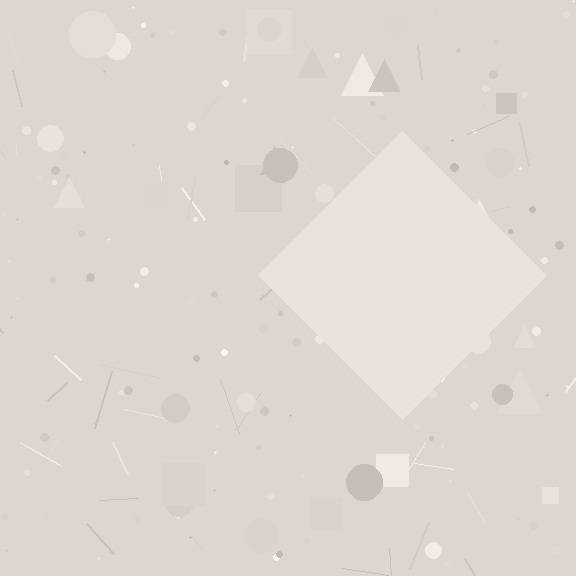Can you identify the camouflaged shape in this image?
The camouflaged shape is a diamond.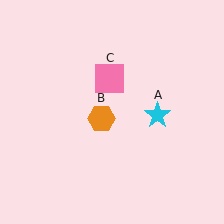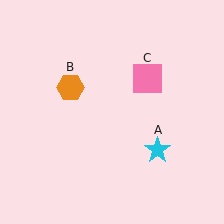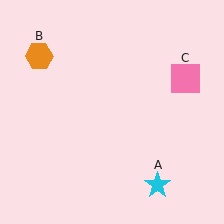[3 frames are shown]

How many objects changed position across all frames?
3 objects changed position: cyan star (object A), orange hexagon (object B), pink square (object C).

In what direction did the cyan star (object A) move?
The cyan star (object A) moved down.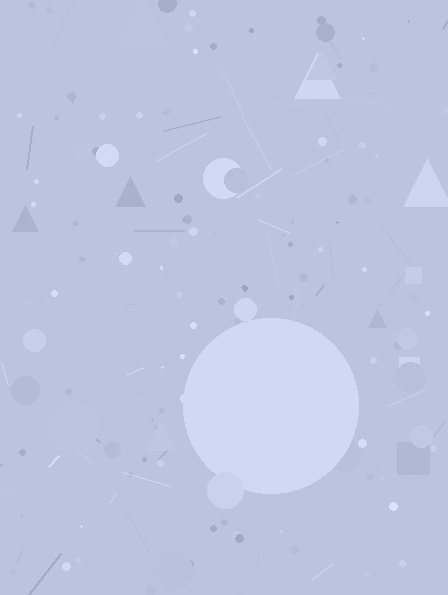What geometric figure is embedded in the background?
A circle is embedded in the background.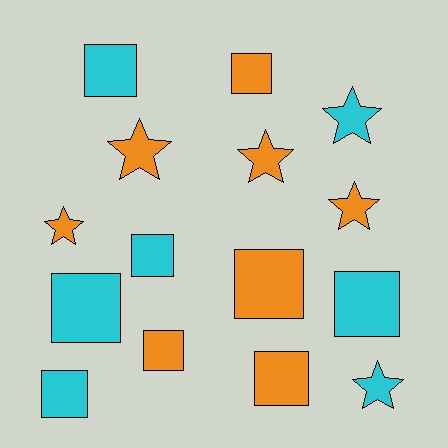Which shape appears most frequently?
Square, with 9 objects.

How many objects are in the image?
There are 15 objects.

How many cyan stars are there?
There are 2 cyan stars.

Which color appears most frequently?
Orange, with 8 objects.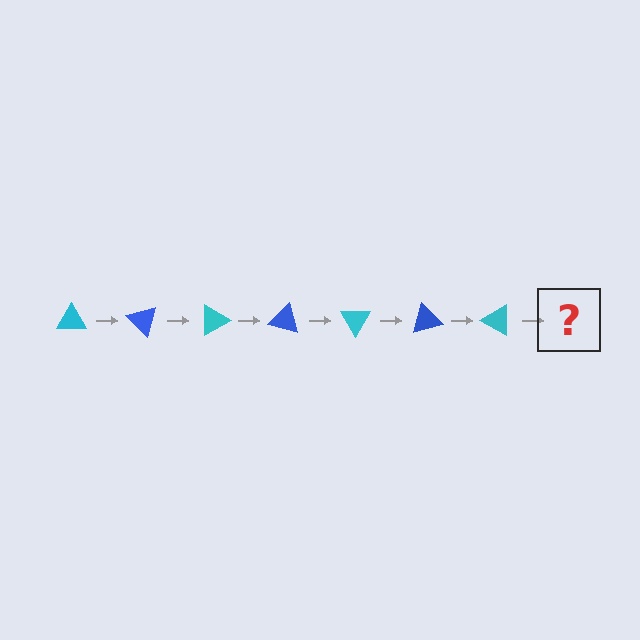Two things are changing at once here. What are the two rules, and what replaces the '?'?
The two rules are that it rotates 45 degrees each step and the color cycles through cyan and blue. The '?' should be a blue triangle, rotated 315 degrees from the start.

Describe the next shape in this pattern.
It should be a blue triangle, rotated 315 degrees from the start.